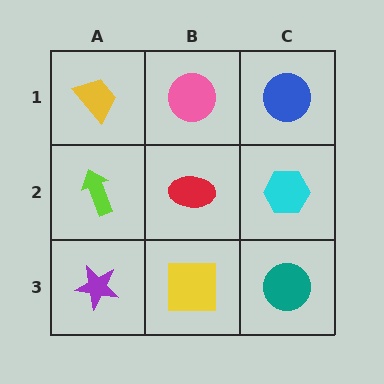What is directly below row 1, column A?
A lime arrow.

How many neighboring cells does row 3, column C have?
2.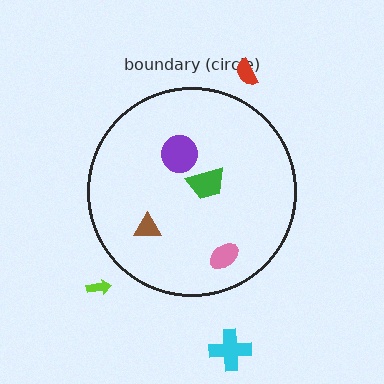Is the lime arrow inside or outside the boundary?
Outside.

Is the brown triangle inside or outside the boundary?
Inside.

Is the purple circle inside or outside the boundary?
Inside.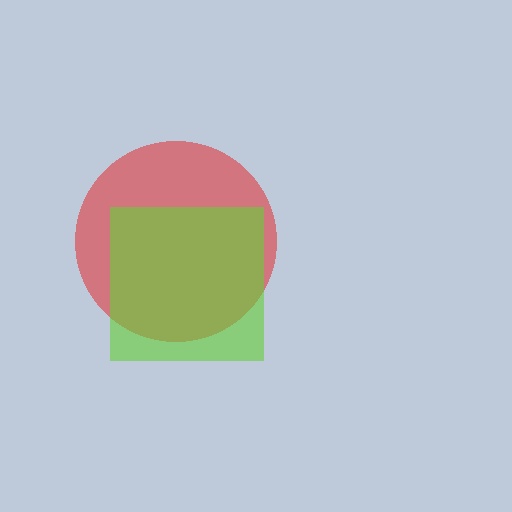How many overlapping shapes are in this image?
There are 2 overlapping shapes in the image.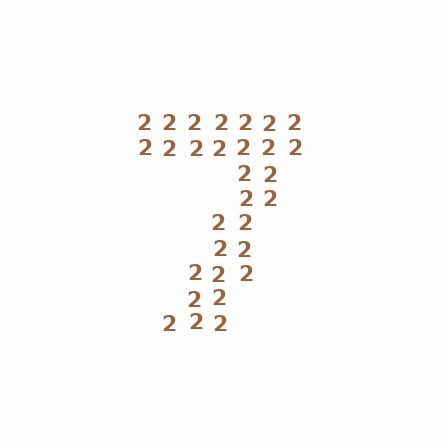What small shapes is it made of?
It is made of small digit 2's.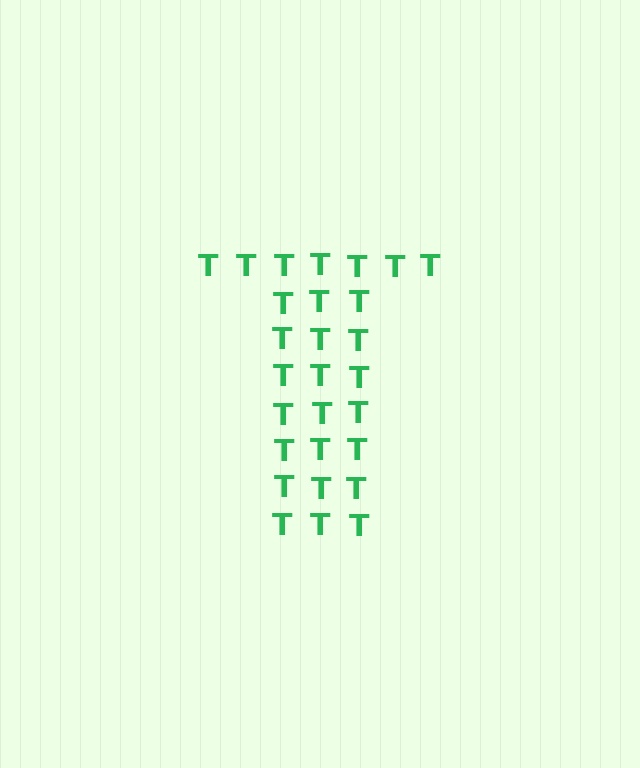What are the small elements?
The small elements are letter T's.